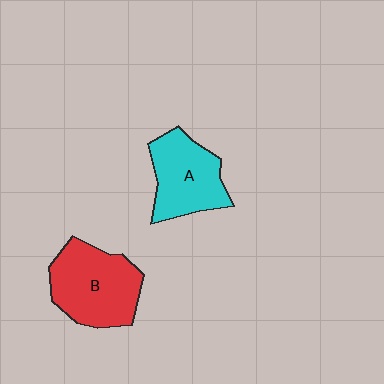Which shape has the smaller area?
Shape A (cyan).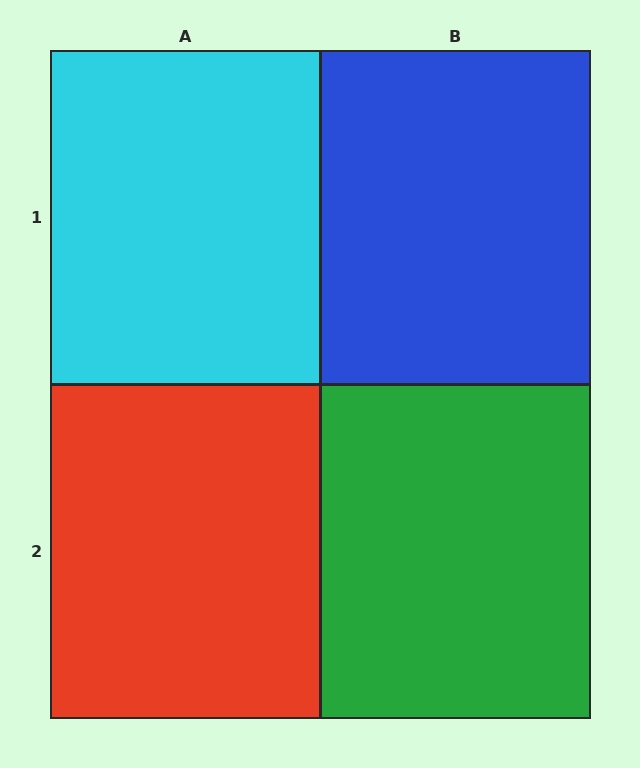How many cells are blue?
1 cell is blue.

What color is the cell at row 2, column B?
Green.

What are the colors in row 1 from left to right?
Cyan, blue.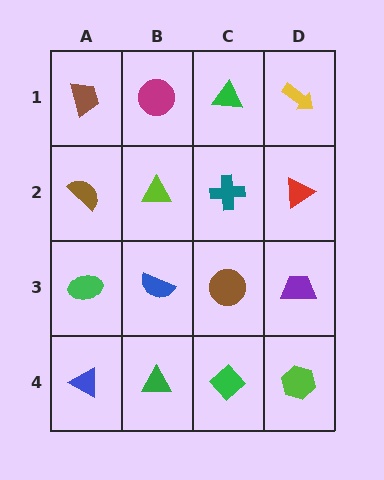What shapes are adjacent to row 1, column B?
A lime triangle (row 2, column B), a brown trapezoid (row 1, column A), a green triangle (row 1, column C).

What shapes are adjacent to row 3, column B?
A lime triangle (row 2, column B), a green triangle (row 4, column B), a green ellipse (row 3, column A), a brown circle (row 3, column C).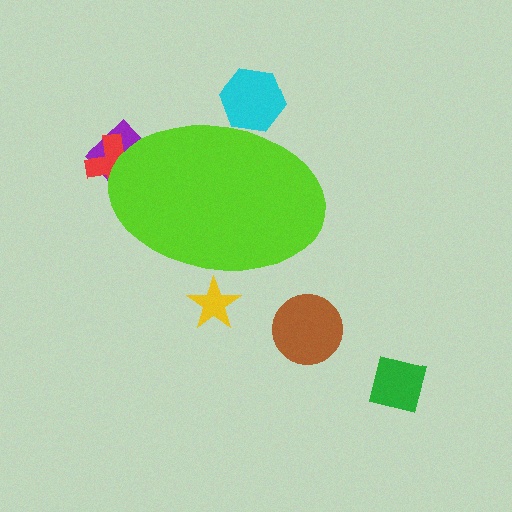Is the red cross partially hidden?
Yes, the red cross is partially hidden behind the lime ellipse.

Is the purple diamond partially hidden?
Yes, the purple diamond is partially hidden behind the lime ellipse.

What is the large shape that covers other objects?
A lime ellipse.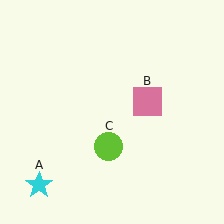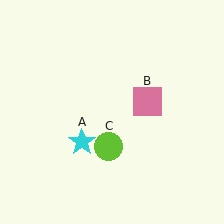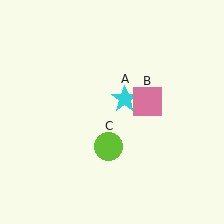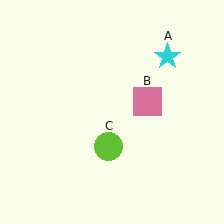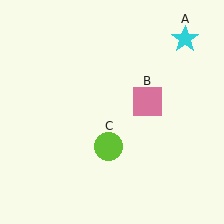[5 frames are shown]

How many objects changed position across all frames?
1 object changed position: cyan star (object A).